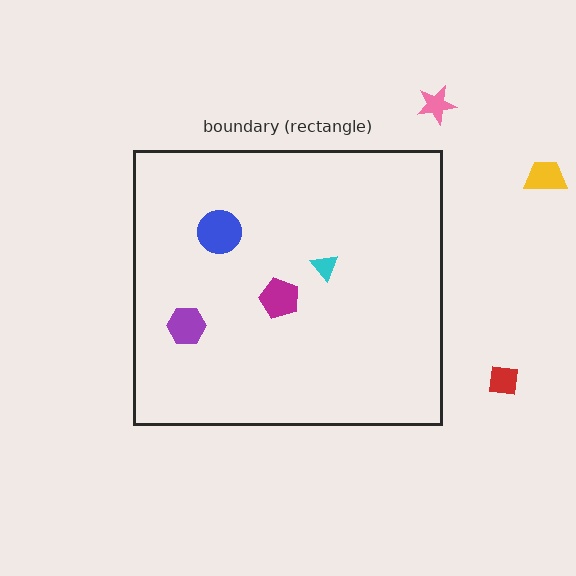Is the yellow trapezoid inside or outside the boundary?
Outside.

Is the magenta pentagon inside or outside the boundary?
Inside.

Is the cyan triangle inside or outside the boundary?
Inside.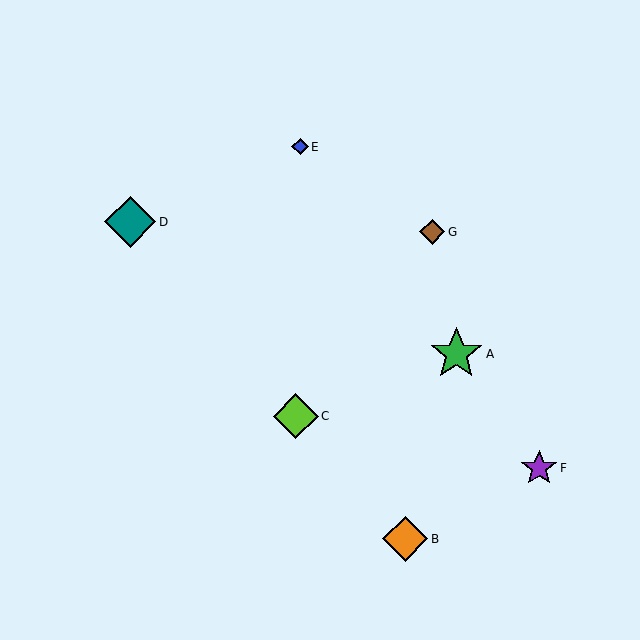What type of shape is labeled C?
Shape C is a lime diamond.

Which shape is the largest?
The green star (labeled A) is the largest.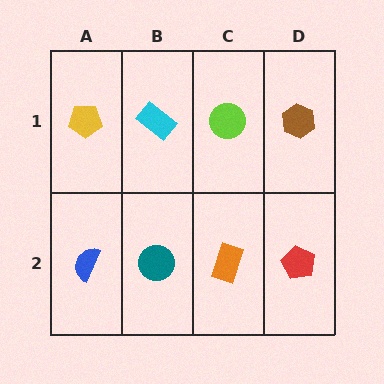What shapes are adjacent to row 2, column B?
A cyan rectangle (row 1, column B), a blue semicircle (row 2, column A), an orange rectangle (row 2, column C).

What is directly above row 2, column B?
A cyan rectangle.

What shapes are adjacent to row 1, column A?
A blue semicircle (row 2, column A), a cyan rectangle (row 1, column B).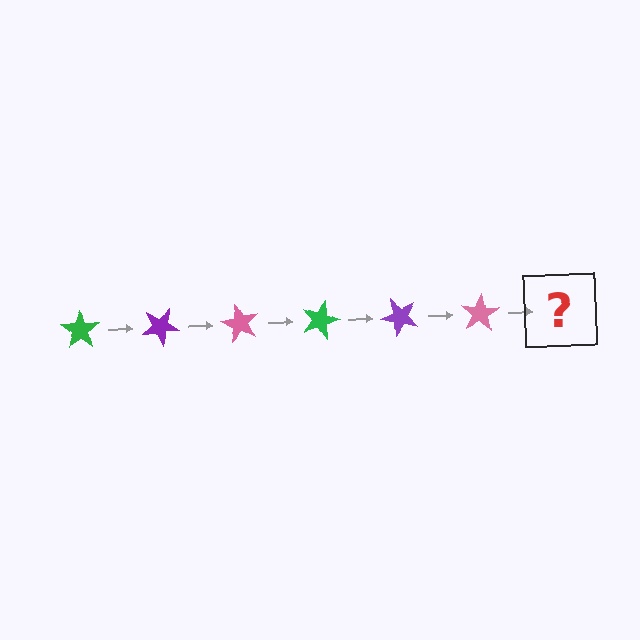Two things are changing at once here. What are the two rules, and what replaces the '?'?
The two rules are that it rotates 30 degrees each step and the color cycles through green, purple, and pink. The '?' should be a green star, rotated 180 degrees from the start.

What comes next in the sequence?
The next element should be a green star, rotated 180 degrees from the start.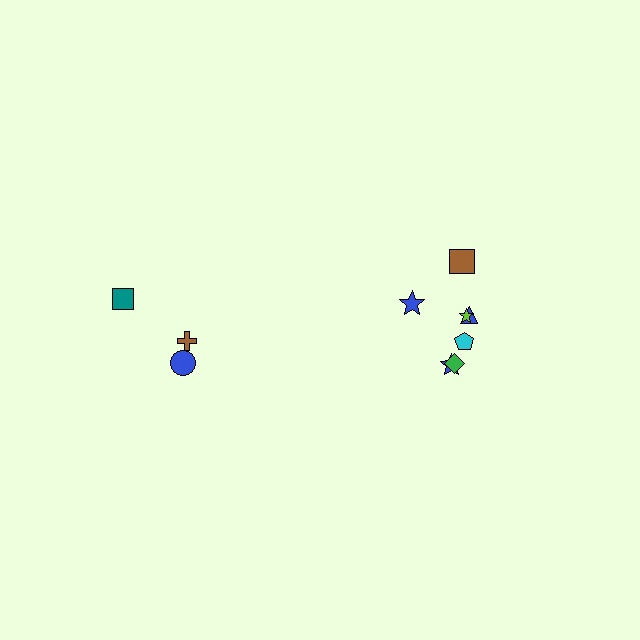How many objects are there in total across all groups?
There are 10 objects.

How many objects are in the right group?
There are 7 objects.